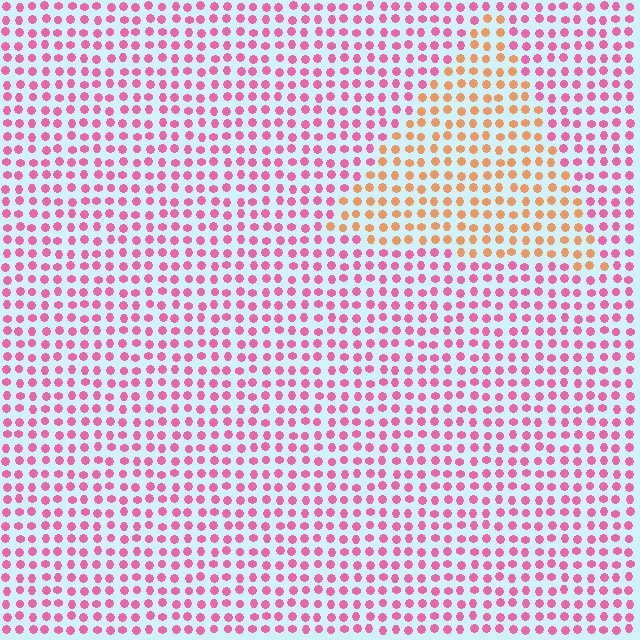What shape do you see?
I see a triangle.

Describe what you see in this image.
The image is filled with small pink elements in a uniform arrangement. A triangle-shaped region is visible where the elements are tinted to a slightly different hue, forming a subtle color boundary.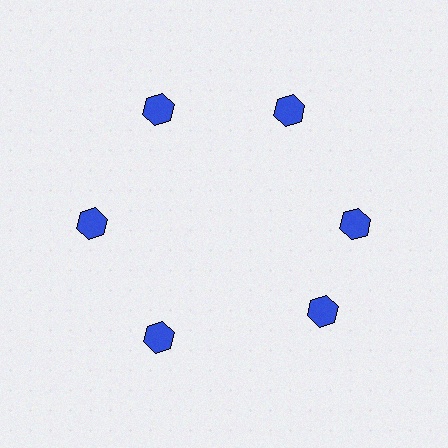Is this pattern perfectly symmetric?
No. The 6 blue hexagons are arranged in a ring, but one element near the 5 o'clock position is rotated out of alignment along the ring, breaking the 6-fold rotational symmetry.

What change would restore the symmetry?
The symmetry would be restored by rotating it back into even spacing with its neighbors so that all 6 hexagons sit at equal angles and equal distance from the center.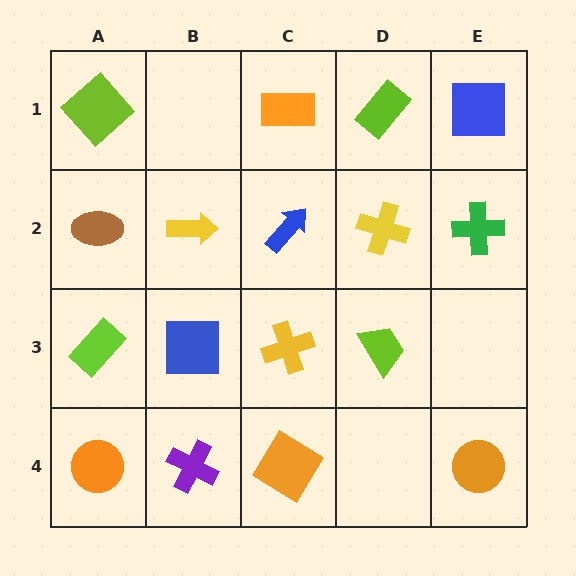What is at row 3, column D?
A lime trapezoid.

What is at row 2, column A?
A brown ellipse.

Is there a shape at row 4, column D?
No, that cell is empty.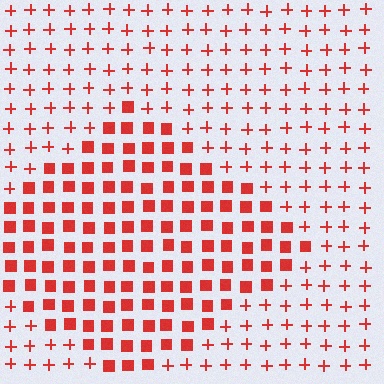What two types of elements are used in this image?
The image uses squares inside the diamond region and plus signs outside it.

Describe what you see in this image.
The image is filled with small red elements arranged in a uniform grid. A diamond-shaped region contains squares, while the surrounding area contains plus signs. The boundary is defined purely by the change in element shape.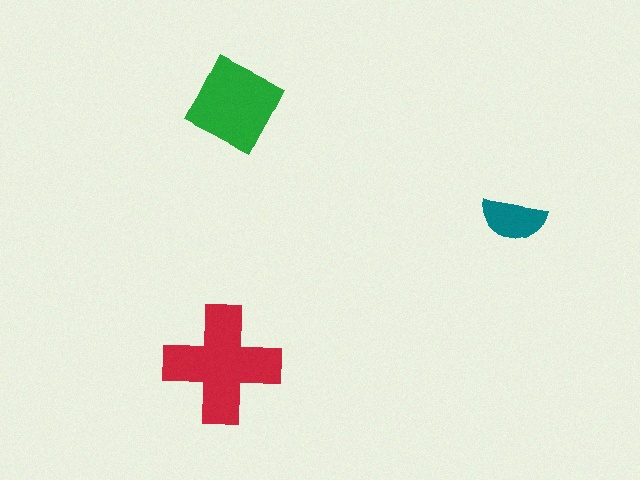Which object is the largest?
The red cross.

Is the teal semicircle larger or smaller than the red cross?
Smaller.